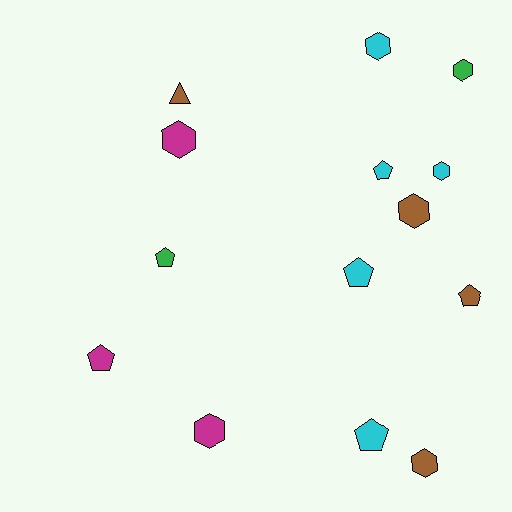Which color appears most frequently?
Cyan, with 5 objects.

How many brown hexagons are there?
There are 2 brown hexagons.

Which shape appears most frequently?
Hexagon, with 7 objects.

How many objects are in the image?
There are 14 objects.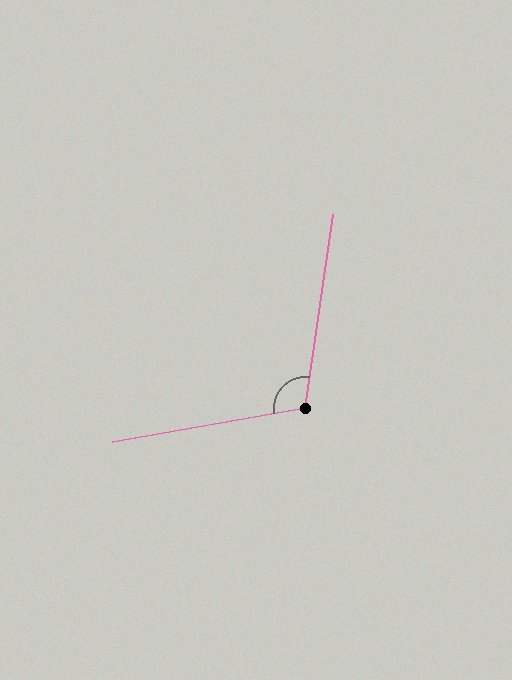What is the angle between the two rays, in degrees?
Approximately 108 degrees.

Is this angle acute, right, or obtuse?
It is obtuse.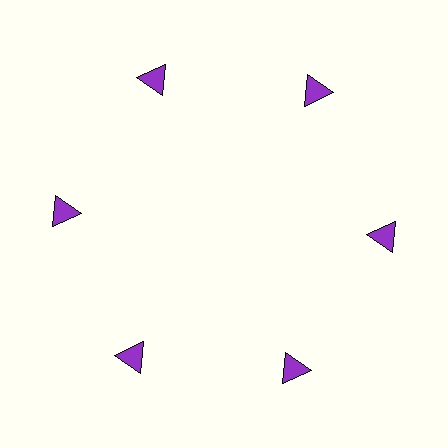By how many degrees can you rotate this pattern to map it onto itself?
The pattern maps onto itself every 60 degrees of rotation.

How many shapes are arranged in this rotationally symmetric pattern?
There are 6 shapes, arranged in 6 groups of 1.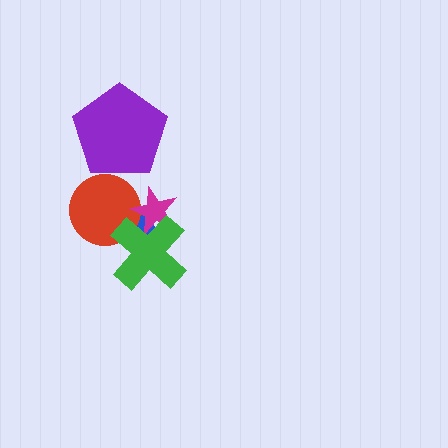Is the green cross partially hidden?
No, no other shape covers it.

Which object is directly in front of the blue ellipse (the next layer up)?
The red circle is directly in front of the blue ellipse.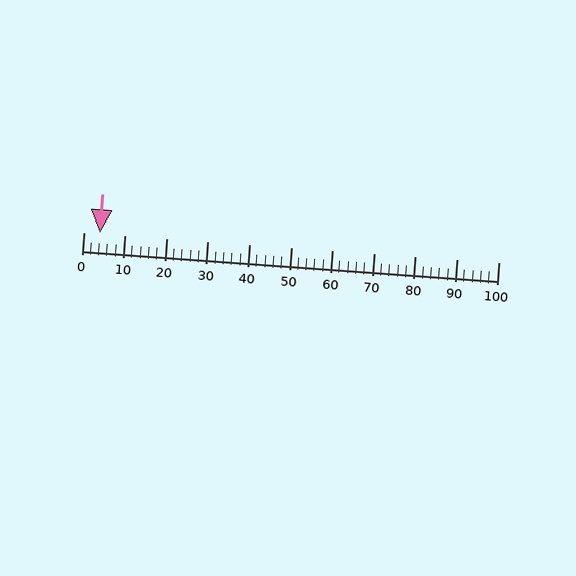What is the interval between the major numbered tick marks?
The major tick marks are spaced 10 units apart.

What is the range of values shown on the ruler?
The ruler shows values from 0 to 100.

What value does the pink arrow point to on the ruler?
The pink arrow points to approximately 4.